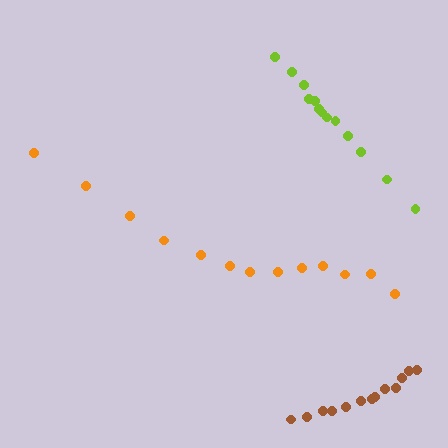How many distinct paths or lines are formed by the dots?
There are 3 distinct paths.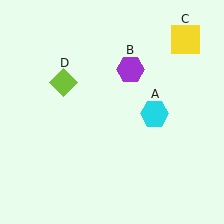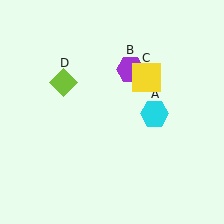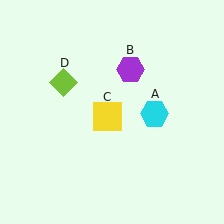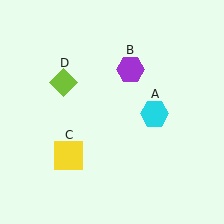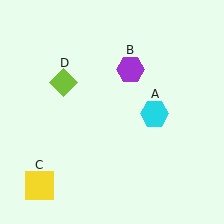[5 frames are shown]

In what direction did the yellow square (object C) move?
The yellow square (object C) moved down and to the left.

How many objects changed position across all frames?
1 object changed position: yellow square (object C).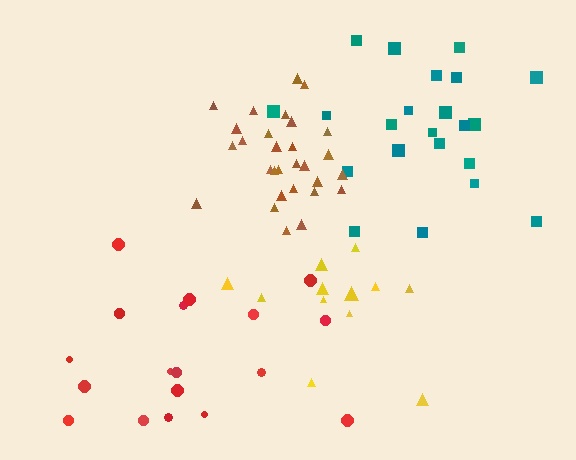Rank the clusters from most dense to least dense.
brown, teal, red, yellow.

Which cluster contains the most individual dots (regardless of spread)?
Brown (29).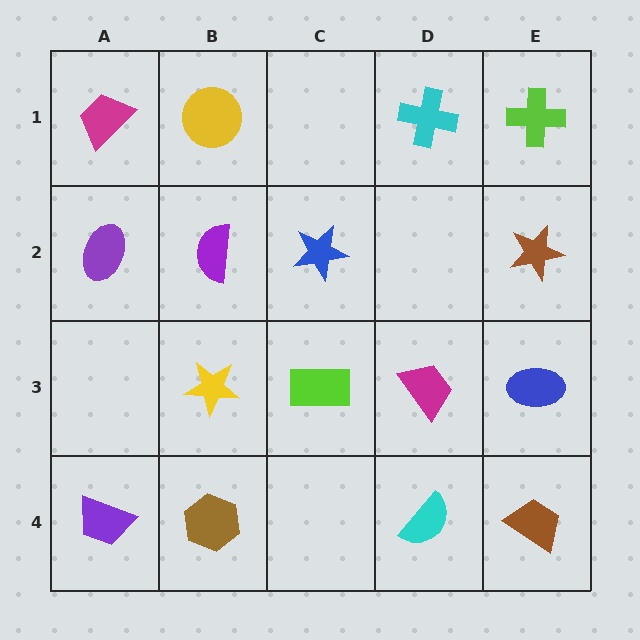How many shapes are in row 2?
4 shapes.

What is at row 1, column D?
A cyan cross.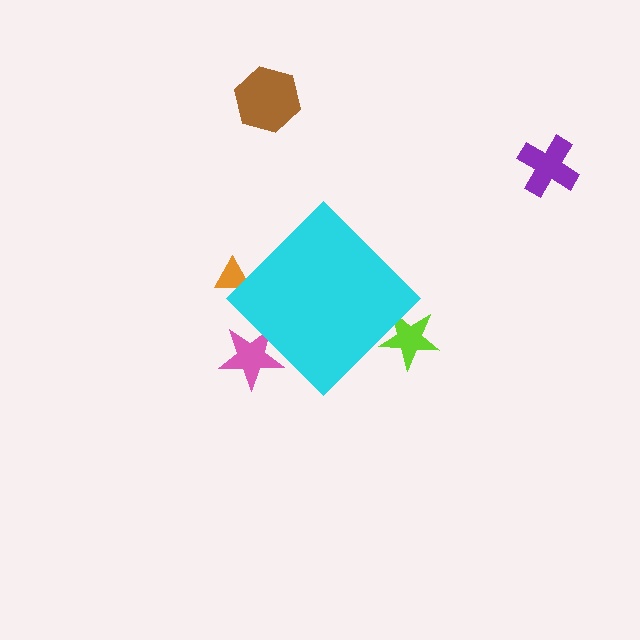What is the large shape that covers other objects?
A cyan diamond.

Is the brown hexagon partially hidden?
No, the brown hexagon is fully visible.